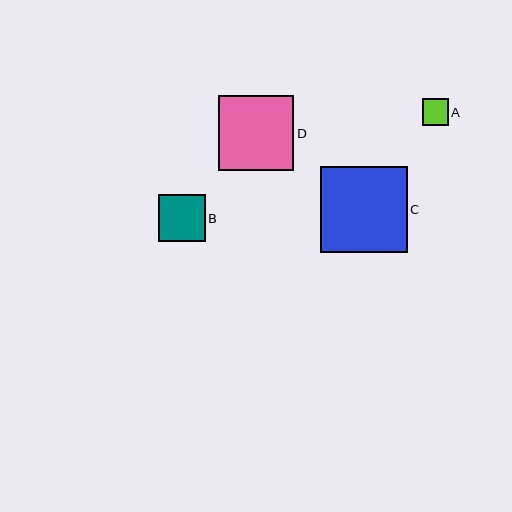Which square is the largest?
Square C is the largest with a size of approximately 87 pixels.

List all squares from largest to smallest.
From largest to smallest: C, D, B, A.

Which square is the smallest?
Square A is the smallest with a size of approximately 26 pixels.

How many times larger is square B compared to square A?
Square B is approximately 1.8 times the size of square A.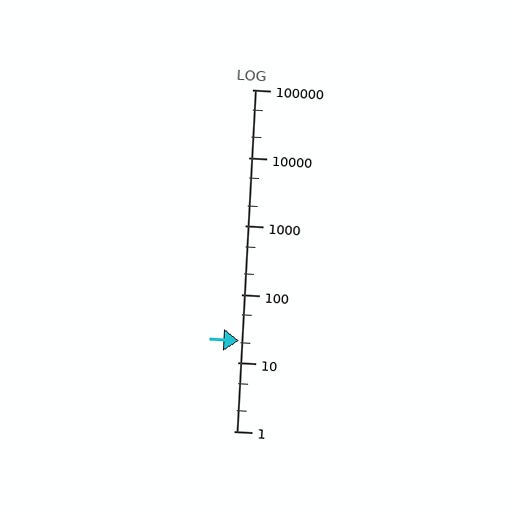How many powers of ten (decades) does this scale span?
The scale spans 5 decades, from 1 to 100000.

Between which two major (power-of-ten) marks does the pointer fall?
The pointer is between 10 and 100.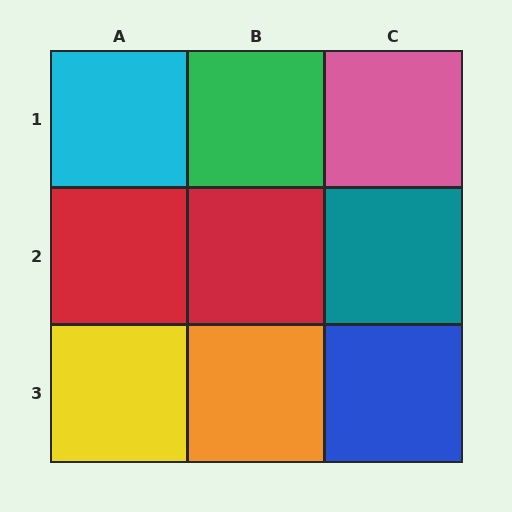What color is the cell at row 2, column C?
Teal.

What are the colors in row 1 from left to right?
Cyan, green, pink.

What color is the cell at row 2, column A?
Red.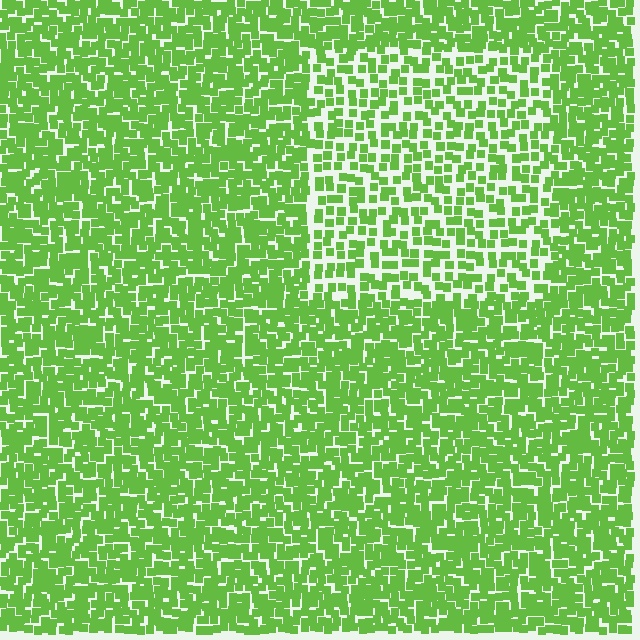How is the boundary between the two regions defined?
The boundary is defined by a change in element density (approximately 1.8x ratio). All elements are the same color, size, and shape.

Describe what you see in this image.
The image contains small lime elements arranged at two different densities. A rectangle-shaped region is visible where the elements are less densely packed than the surrounding area.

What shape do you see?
I see a rectangle.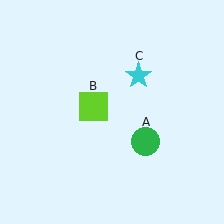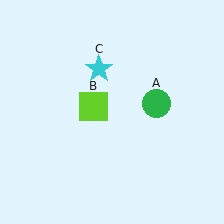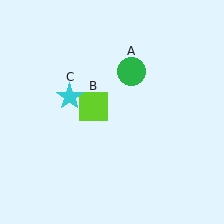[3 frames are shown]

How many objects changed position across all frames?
2 objects changed position: green circle (object A), cyan star (object C).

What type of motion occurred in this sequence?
The green circle (object A), cyan star (object C) rotated counterclockwise around the center of the scene.